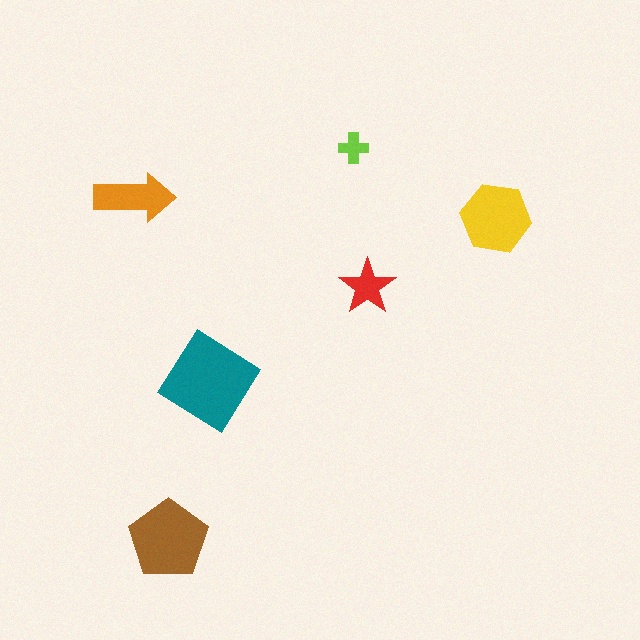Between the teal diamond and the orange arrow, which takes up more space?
The teal diamond.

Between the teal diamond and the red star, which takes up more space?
The teal diamond.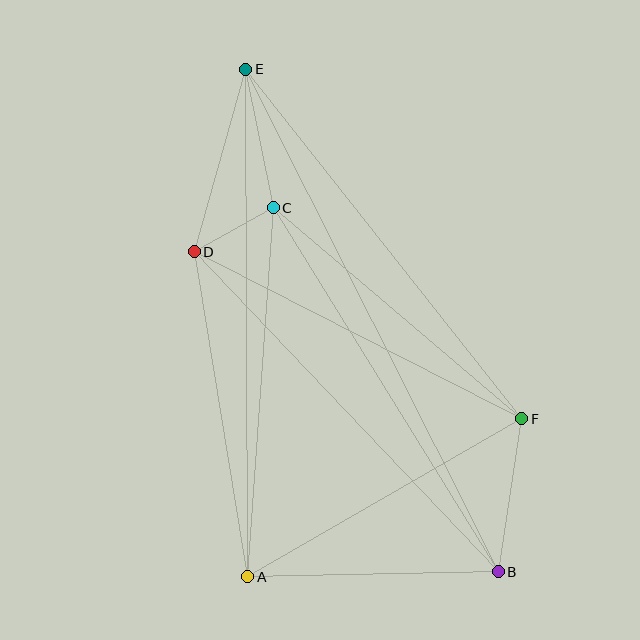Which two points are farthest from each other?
Points B and E are farthest from each other.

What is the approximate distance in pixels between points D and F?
The distance between D and F is approximately 368 pixels.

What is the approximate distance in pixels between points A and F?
The distance between A and F is approximately 316 pixels.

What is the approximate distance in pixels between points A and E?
The distance between A and E is approximately 508 pixels.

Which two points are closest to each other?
Points C and D are closest to each other.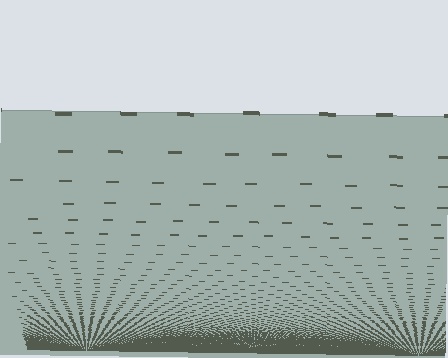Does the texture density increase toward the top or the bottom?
Density increases toward the bottom.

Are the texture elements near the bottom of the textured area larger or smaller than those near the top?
Smaller. The gradient is inverted — elements near the bottom are smaller and denser.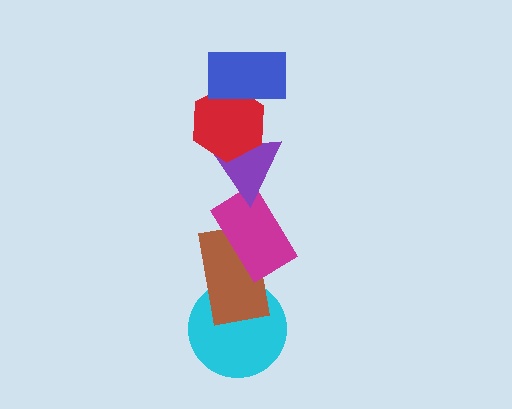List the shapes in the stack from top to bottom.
From top to bottom: the blue rectangle, the red hexagon, the purple triangle, the magenta rectangle, the brown rectangle, the cyan circle.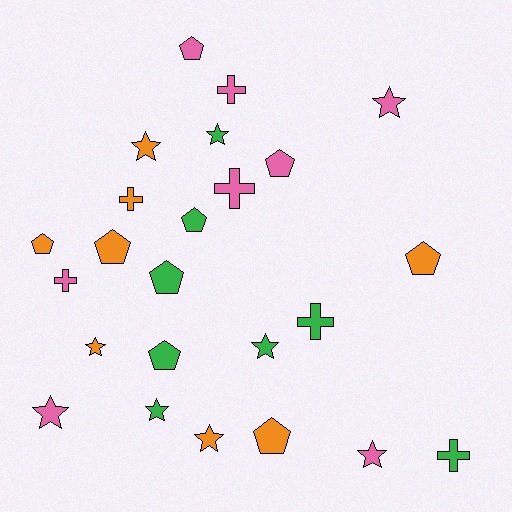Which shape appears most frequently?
Star, with 9 objects.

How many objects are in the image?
There are 24 objects.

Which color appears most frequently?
Orange, with 8 objects.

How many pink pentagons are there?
There are 2 pink pentagons.